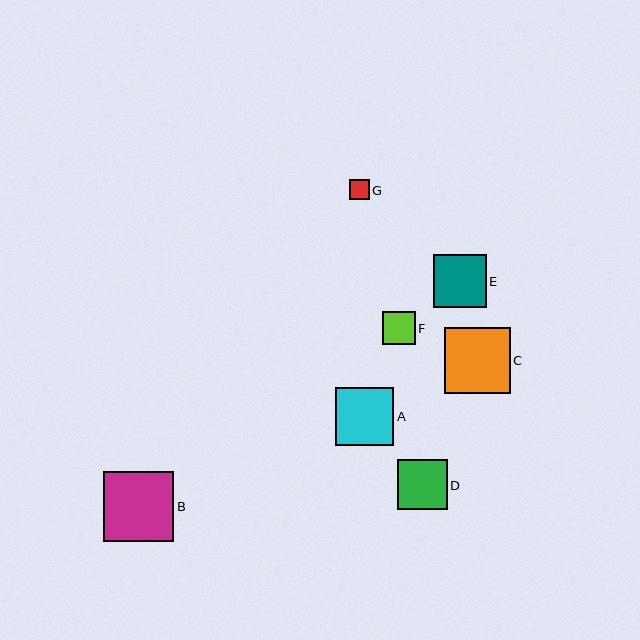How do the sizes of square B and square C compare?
Square B and square C are approximately the same size.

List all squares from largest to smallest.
From largest to smallest: B, C, A, E, D, F, G.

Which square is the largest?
Square B is the largest with a size of approximately 70 pixels.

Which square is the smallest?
Square G is the smallest with a size of approximately 20 pixels.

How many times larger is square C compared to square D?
Square C is approximately 1.3 times the size of square D.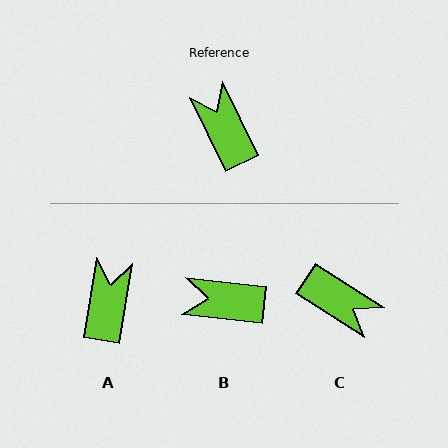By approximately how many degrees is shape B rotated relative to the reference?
Approximately 58 degrees counter-clockwise.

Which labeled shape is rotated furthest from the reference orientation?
C, about 148 degrees away.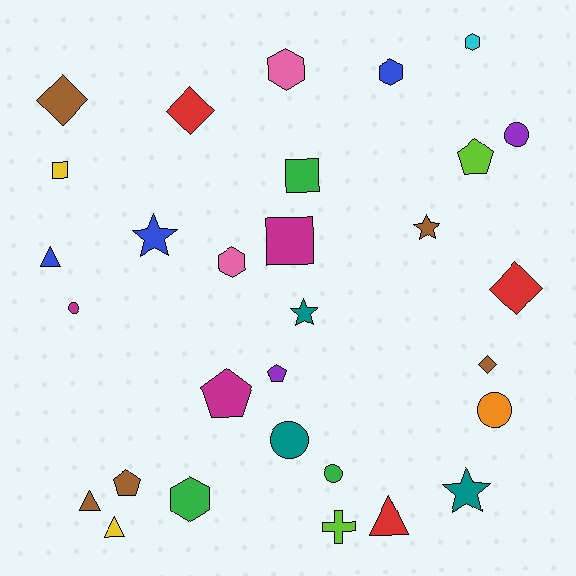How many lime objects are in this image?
There are 2 lime objects.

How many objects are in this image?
There are 30 objects.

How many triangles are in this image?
There are 4 triangles.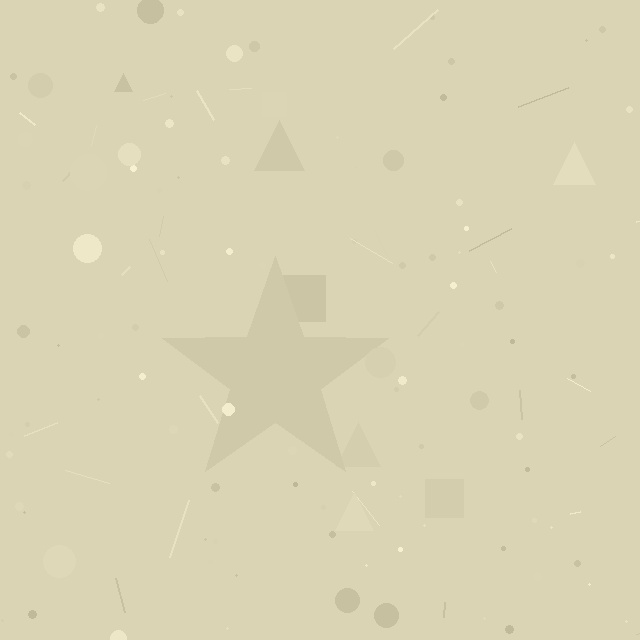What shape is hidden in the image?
A star is hidden in the image.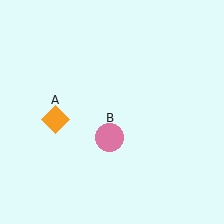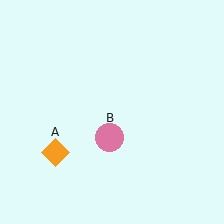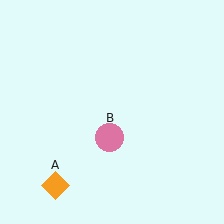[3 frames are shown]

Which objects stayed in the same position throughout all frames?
Pink circle (object B) remained stationary.